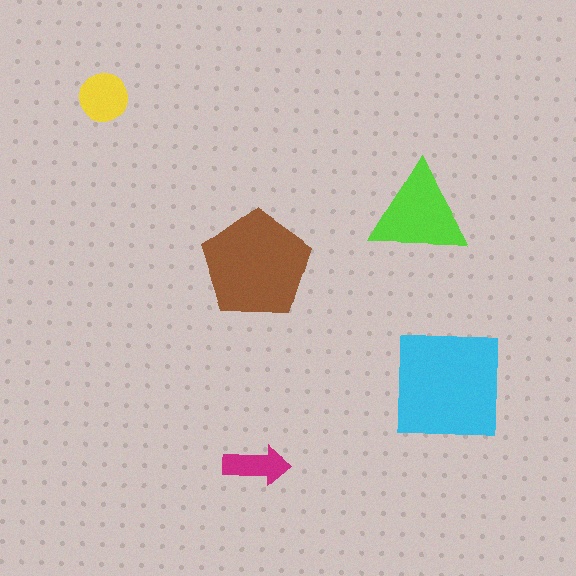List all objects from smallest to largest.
The magenta arrow, the yellow circle, the lime triangle, the brown pentagon, the cyan square.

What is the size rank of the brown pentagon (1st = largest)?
2nd.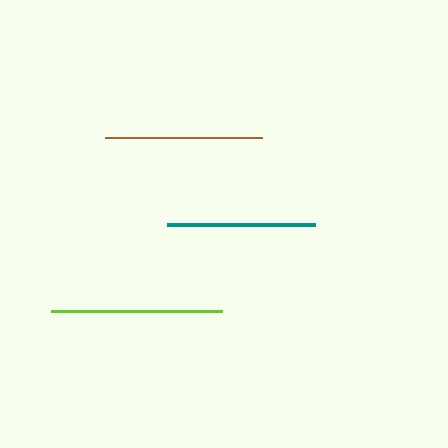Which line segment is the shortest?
The teal line is the shortest at approximately 148 pixels.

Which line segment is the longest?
The lime line is the longest at approximately 171 pixels.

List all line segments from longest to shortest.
From longest to shortest: lime, brown, teal.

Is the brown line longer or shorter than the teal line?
The brown line is longer than the teal line.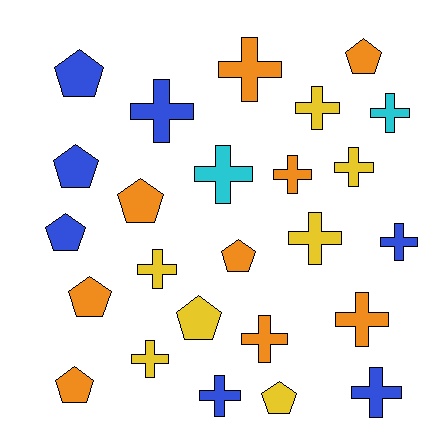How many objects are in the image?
There are 25 objects.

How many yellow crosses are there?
There are 5 yellow crosses.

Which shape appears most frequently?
Cross, with 15 objects.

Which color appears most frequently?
Orange, with 9 objects.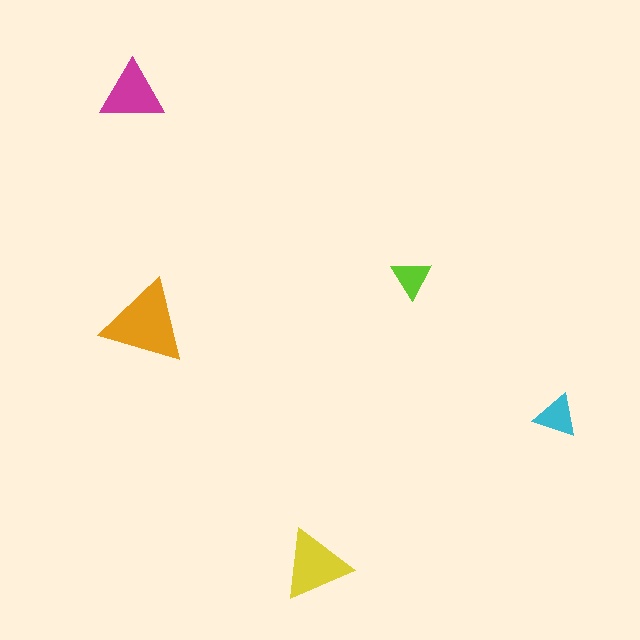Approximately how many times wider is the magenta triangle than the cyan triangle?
About 1.5 times wider.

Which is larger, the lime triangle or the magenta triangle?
The magenta one.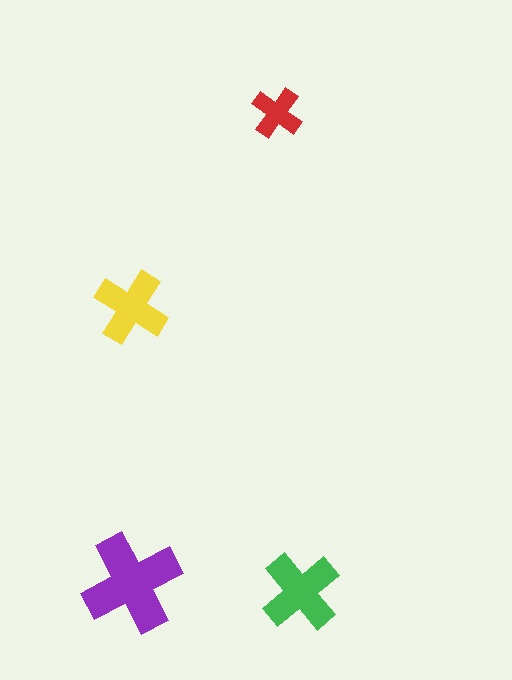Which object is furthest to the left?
The yellow cross is leftmost.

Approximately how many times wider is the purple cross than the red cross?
About 2 times wider.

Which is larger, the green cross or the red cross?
The green one.